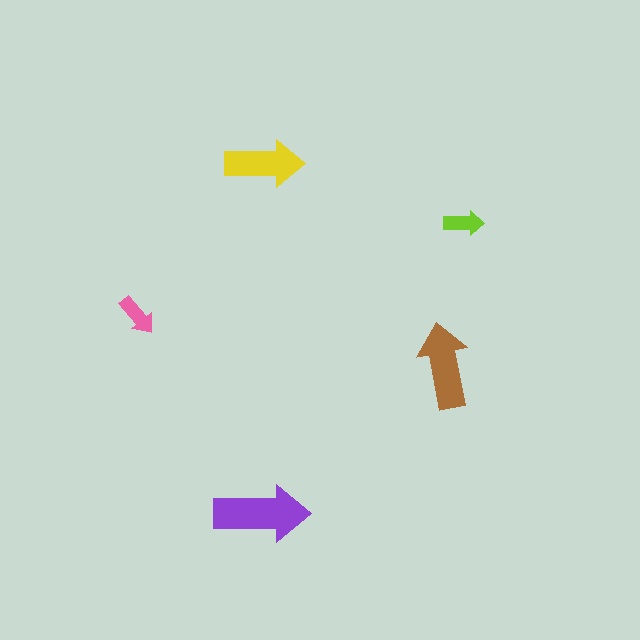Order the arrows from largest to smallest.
the purple one, the brown one, the yellow one, the pink one, the lime one.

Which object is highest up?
The yellow arrow is topmost.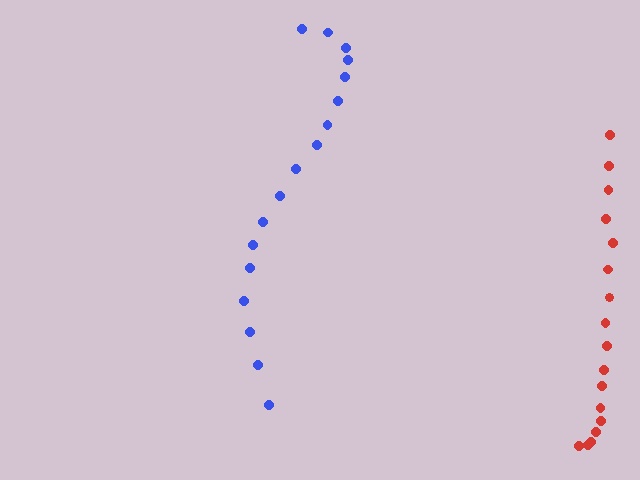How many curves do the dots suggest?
There are 2 distinct paths.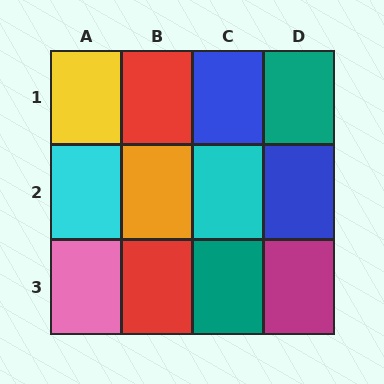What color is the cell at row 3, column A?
Pink.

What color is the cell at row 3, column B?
Red.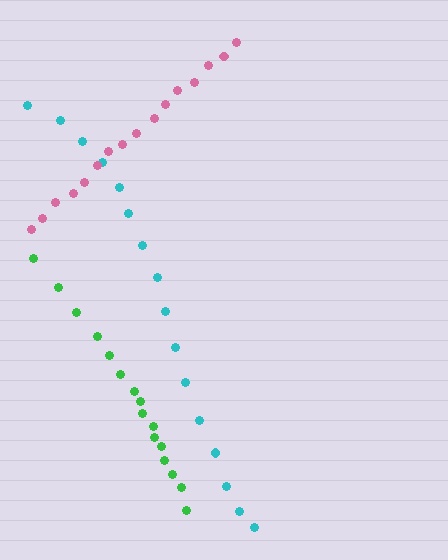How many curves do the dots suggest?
There are 3 distinct paths.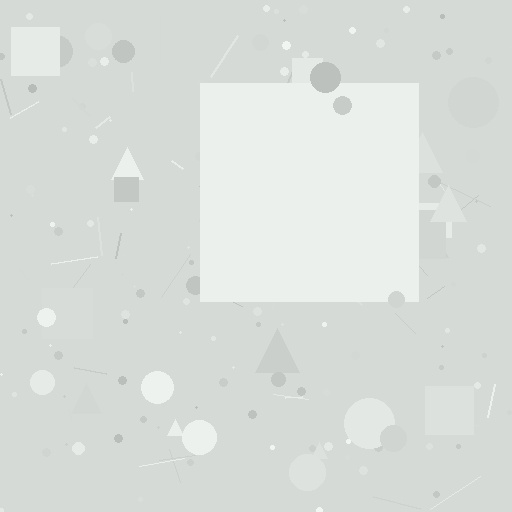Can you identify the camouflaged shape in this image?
The camouflaged shape is a square.